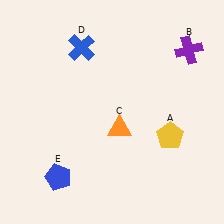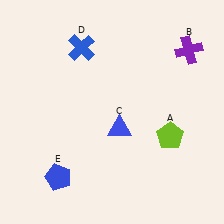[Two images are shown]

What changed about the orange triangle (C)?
In Image 1, C is orange. In Image 2, it changed to blue.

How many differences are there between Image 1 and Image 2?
There are 2 differences between the two images.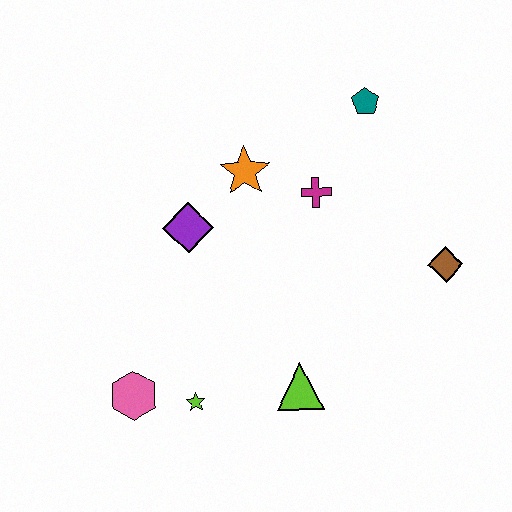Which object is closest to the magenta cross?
The orange star is closest to the magenta cross.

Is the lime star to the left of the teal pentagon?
Yes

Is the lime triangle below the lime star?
No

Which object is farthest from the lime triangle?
The teal pentagon is farthest from the lime triangle.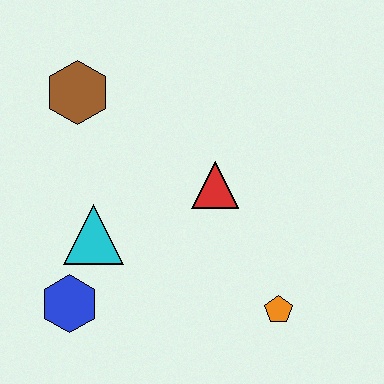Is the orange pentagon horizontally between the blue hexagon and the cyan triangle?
No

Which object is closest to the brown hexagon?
The cyan triangle is closest to the brown hexagon.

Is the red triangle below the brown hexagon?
Yes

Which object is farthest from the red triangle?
The blue hexagon is farthest from the red triangle.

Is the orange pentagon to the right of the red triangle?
Yes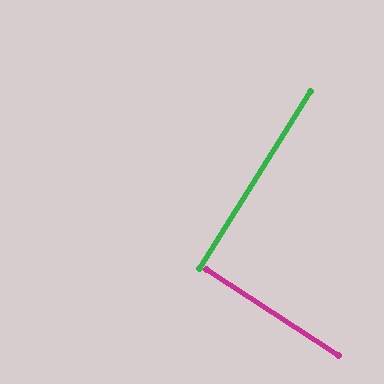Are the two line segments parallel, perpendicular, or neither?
Perpendicular — they meet at approximately 89°.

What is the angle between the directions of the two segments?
Approximately 89 degrees.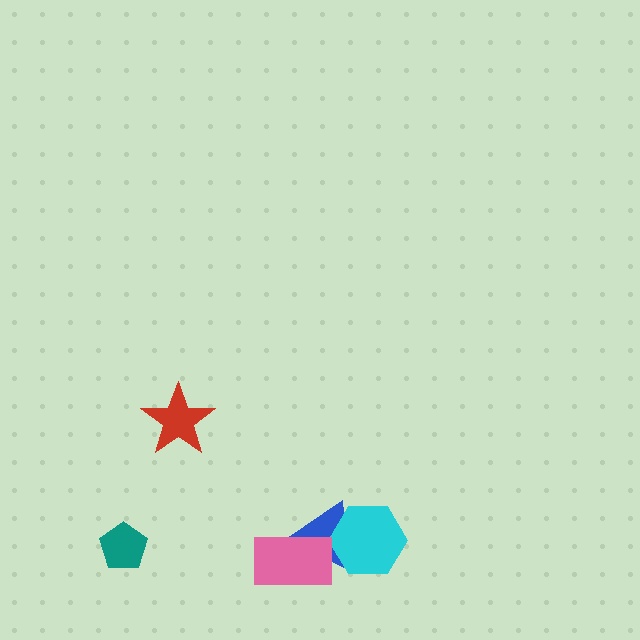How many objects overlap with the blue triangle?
2 objects overlap with the blue triangle.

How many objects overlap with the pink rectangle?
1 object overlaps with the pink rectangle.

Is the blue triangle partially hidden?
Yes, it is partially covered by another shape.